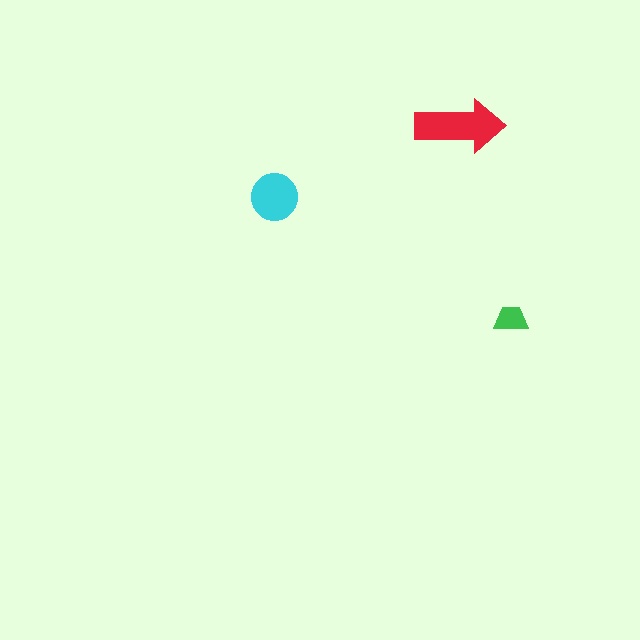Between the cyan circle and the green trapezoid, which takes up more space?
The cyan circle.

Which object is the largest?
The red arrow.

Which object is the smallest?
The green trapezoid.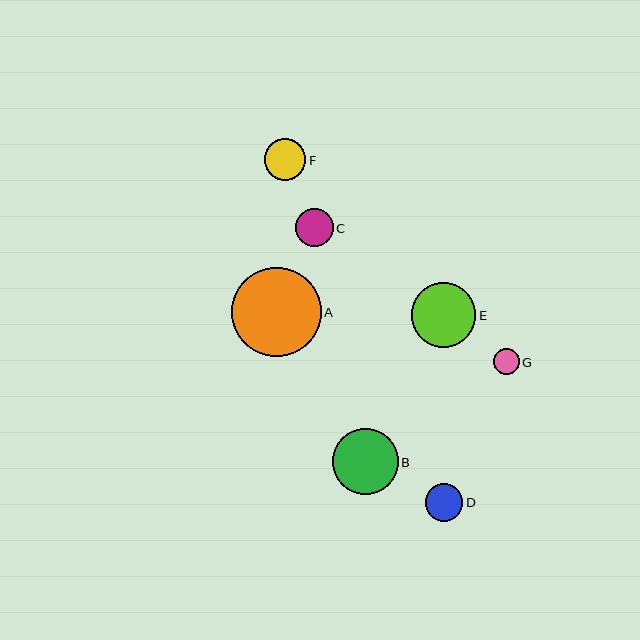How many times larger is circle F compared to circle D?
Circle F is approximately 1.1 times the size of circle D.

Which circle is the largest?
Circle A is the largest with a size of approximately 89 pixels.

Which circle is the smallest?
Circle G is the smallest with a size of approximately 26 pixels.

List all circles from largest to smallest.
From largest to smallest: A, B, E, F, C, D, G.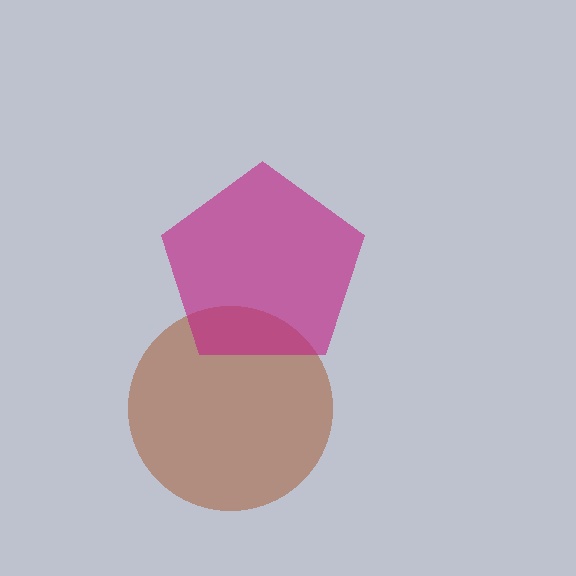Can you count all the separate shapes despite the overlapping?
Yes, there are 2 separate shapes.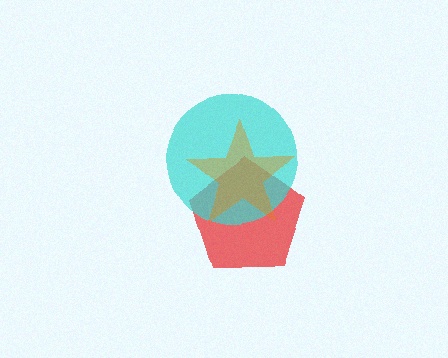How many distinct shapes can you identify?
There are 3 distinct shapes: a red pentagon, a cyan circle, an orange star.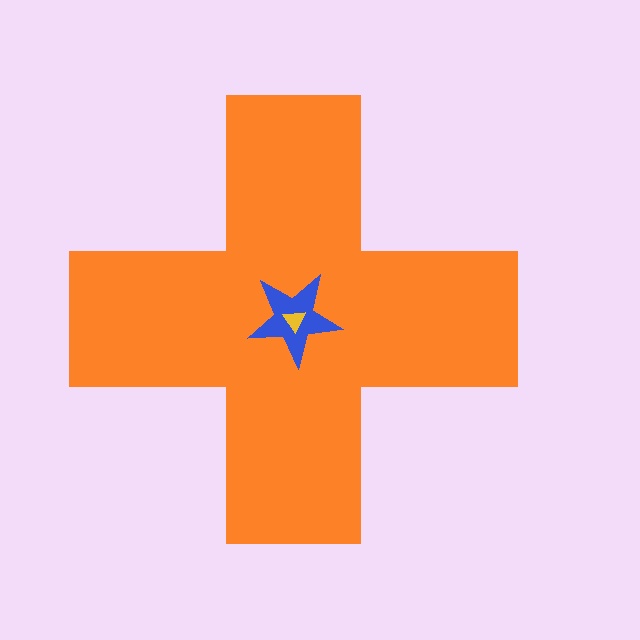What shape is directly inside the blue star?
The yellow triangle.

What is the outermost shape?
The orange cross.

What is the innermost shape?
The yellow triangle.